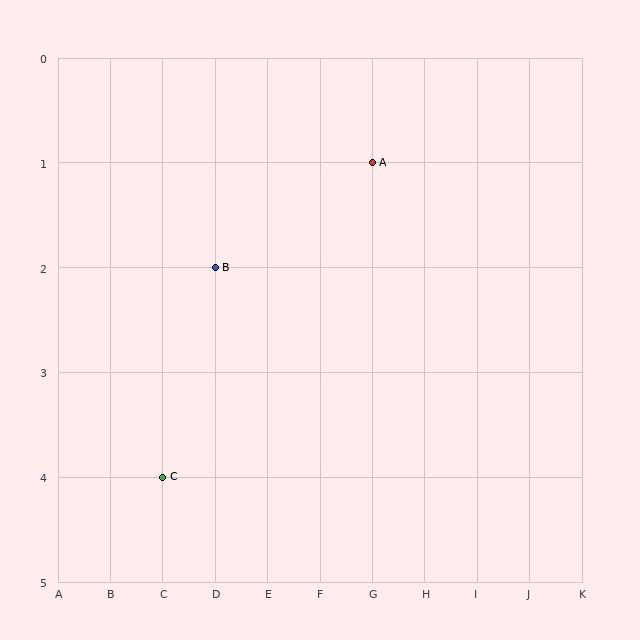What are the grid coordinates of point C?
Point C is at grid coordinates (C, 4).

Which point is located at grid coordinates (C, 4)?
Point C is at (C, 4).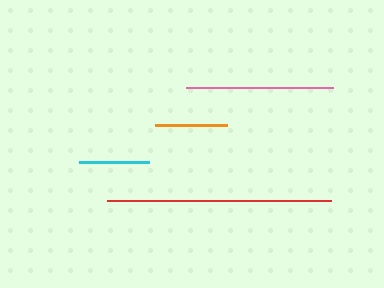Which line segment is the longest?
The red line is the longest at approximately 224 pixels.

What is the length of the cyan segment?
The cyan segment is approximately 70 pixels long.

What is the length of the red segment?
The red segment is approximately 224 pixels long.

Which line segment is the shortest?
The cyan line is the shortest at approximately 70 pixels.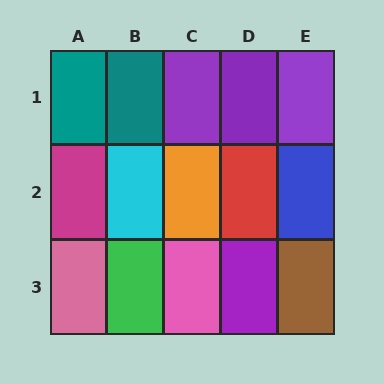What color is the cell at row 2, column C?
Orange.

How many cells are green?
1 cell is green.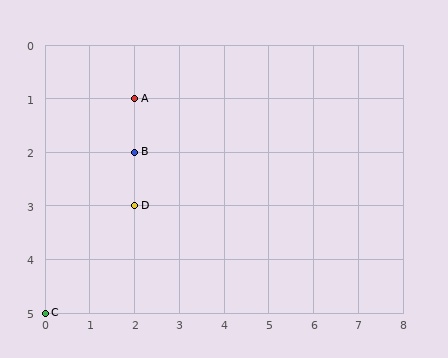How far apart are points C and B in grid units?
Points C and B are 2 columns and 3 rows apart (about 3.6 grid units diagonally).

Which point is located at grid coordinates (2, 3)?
Point D is at (2, 3).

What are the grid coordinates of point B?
Point B is at grid coordinates (2, 2).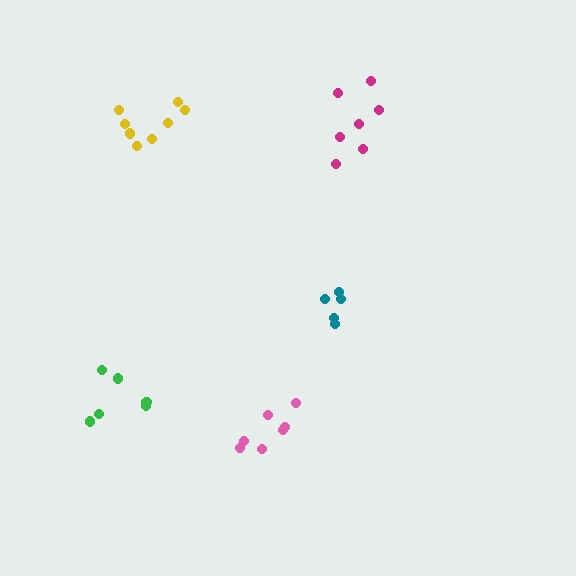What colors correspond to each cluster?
The clusters are colored: teal, green, pink, magenta, yellow.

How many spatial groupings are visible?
There are 5 spatial groupings.